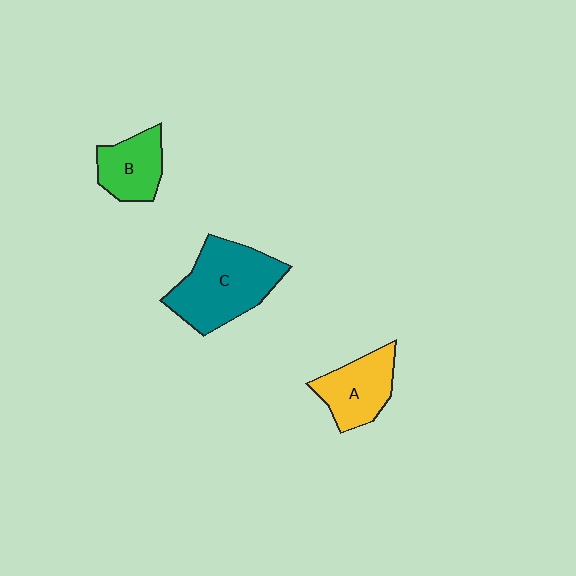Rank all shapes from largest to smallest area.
From largest to smallest: C (teal), A (yellow), B (green).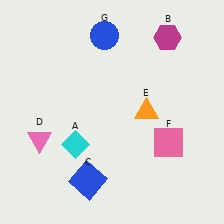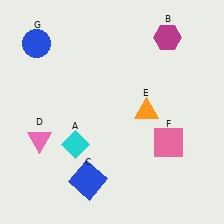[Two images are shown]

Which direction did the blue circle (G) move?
The blue circle (G) moved left.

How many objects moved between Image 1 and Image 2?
1 object moved between the two images.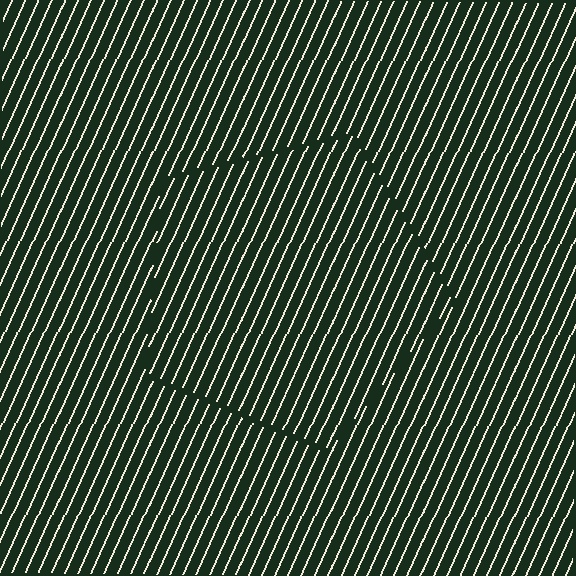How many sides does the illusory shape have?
5 sides — the line-ends trace a pentagon.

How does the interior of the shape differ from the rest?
The interior of the shape contains the same grating, shifted by half a period — the contour is defined by the phase discontinuity where line-ends from the inner and outer gratings abut.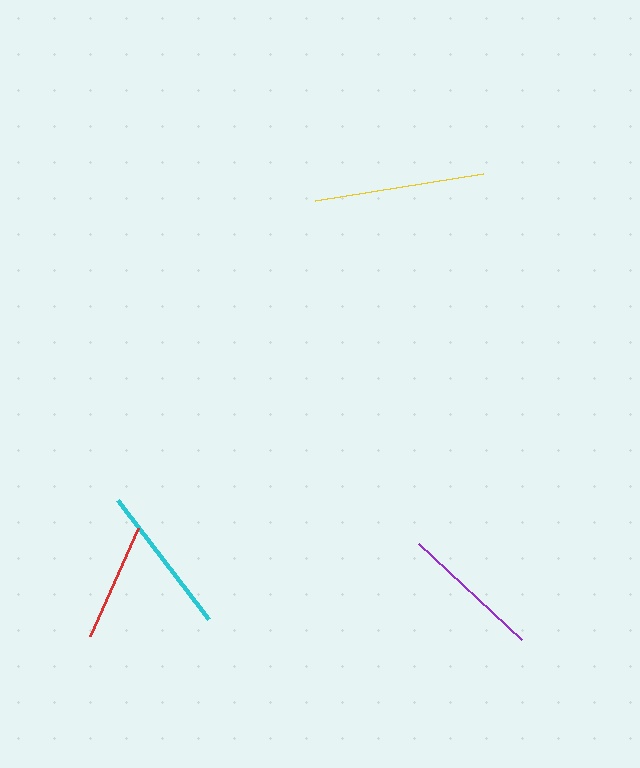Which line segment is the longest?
The yellow line is the longest at approximately 170 pixels.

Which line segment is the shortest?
The red line is the shortest at approximately 118 pixels.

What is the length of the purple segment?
The purple segment is approximately 141 pixels long.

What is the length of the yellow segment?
The yellow segment is approximately 170 pixels long.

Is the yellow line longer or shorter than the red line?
The yellow line is longer than the red line.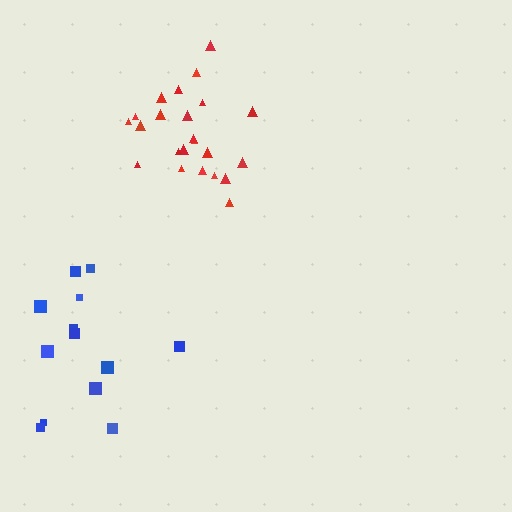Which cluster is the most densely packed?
Red.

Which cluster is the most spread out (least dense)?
Blue.